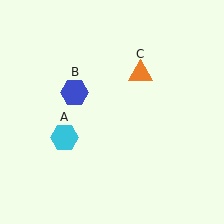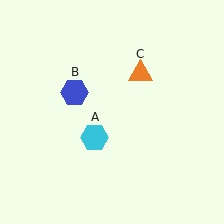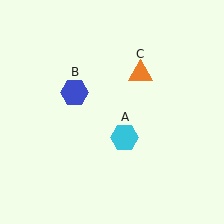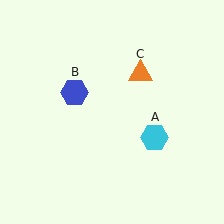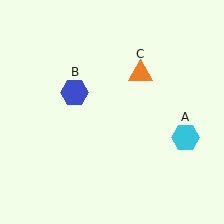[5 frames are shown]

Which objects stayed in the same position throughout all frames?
Blue hexagon (object B) and orange triangle (object C) remained stationary.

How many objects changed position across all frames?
1 object changed position: cyan hexagon (object A).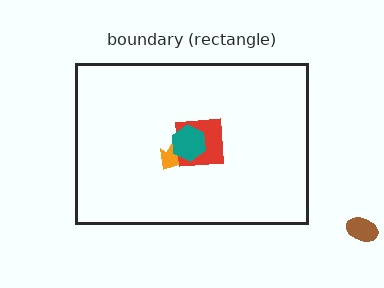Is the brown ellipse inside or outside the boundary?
Outside.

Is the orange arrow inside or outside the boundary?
Inside.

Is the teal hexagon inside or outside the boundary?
Inside.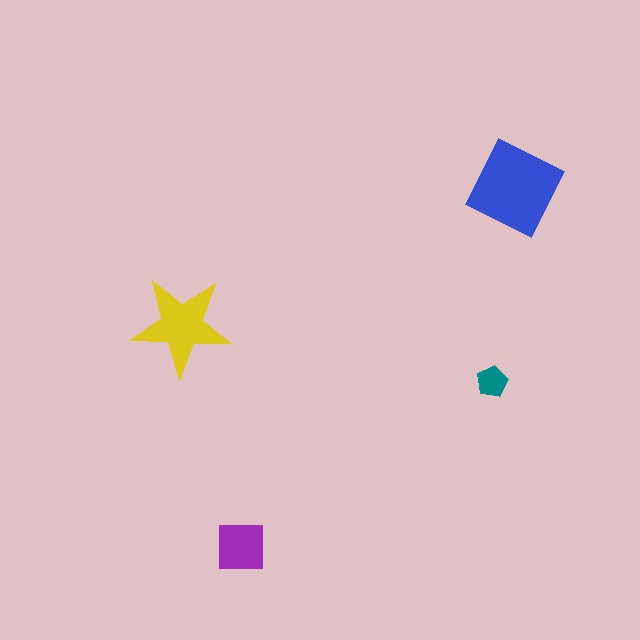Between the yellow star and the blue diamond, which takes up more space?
The blue diamond.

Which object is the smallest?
The teal pentagon.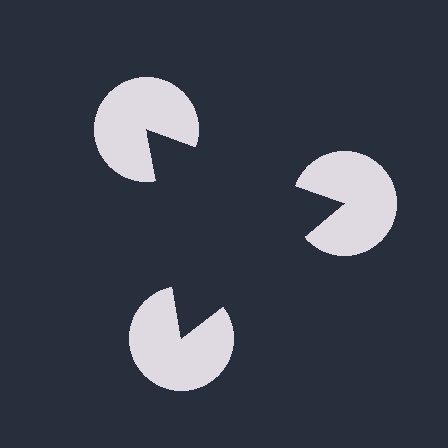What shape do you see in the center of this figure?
An illusory triangle — its edges are inferred from the aligned wedge cuts in the pac-man discs, not physically drawn.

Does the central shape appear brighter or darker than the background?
It typically appears slightly darker than the background, even though no actual brightness change is drawn.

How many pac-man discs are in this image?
There are 3 — one at each vertex of the illusory triangle.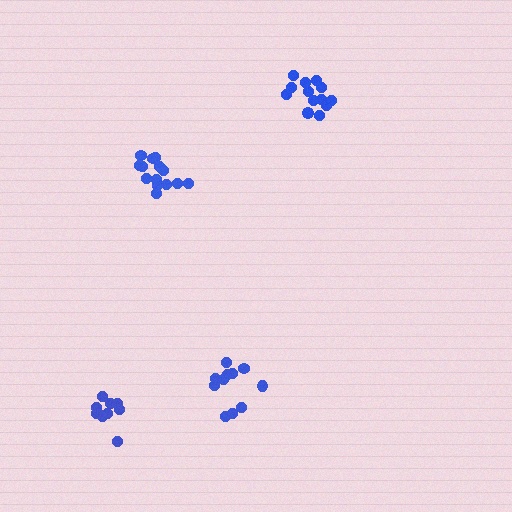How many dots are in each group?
Group 1: 13 dots, Group 2: 14 dots, Group 3: 11 dots, Group 4: 10 dots (48 total).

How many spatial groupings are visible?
There are 4 spatial groupings.